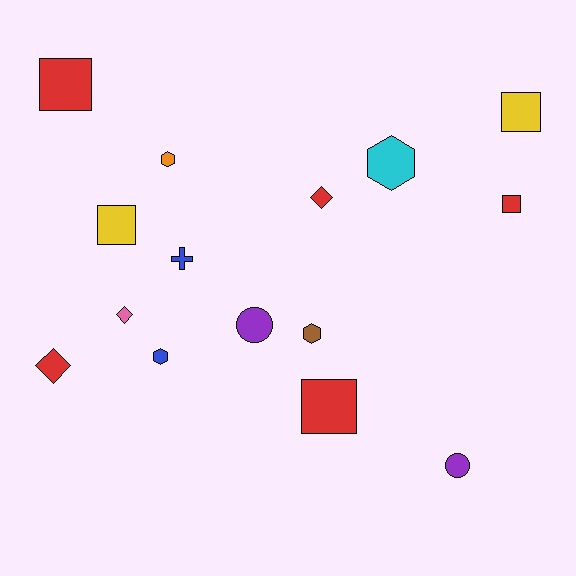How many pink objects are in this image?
There is 1 pink object.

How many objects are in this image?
There are 15 objects.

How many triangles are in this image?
There are no triangles.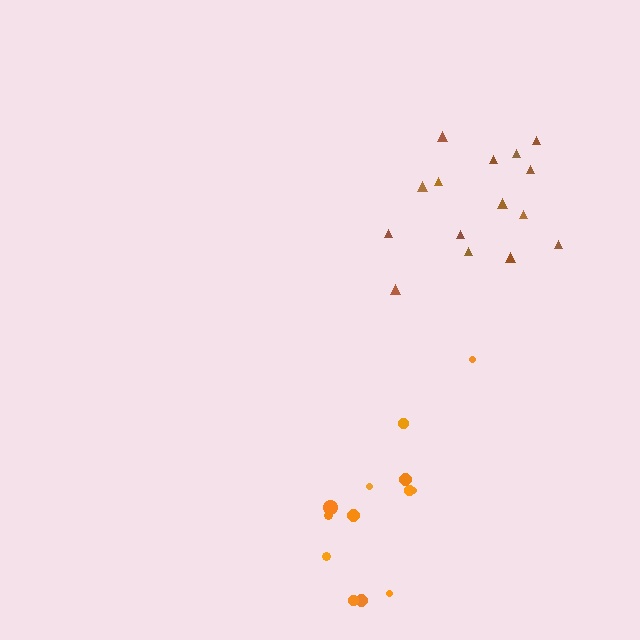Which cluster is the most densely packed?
Brown.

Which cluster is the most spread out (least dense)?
Orange.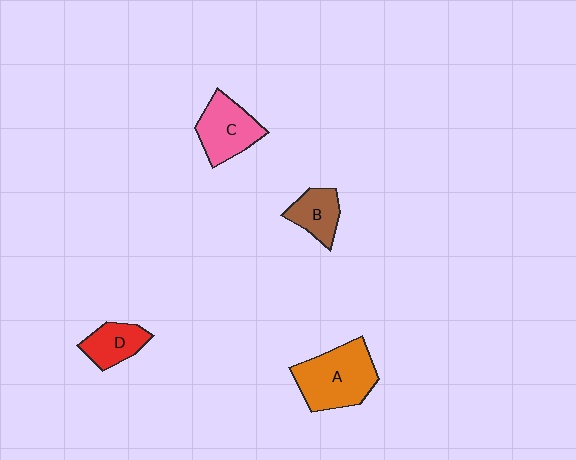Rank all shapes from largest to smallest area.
From largest to smallest: A (orange), C (pink), D (red), B (brown).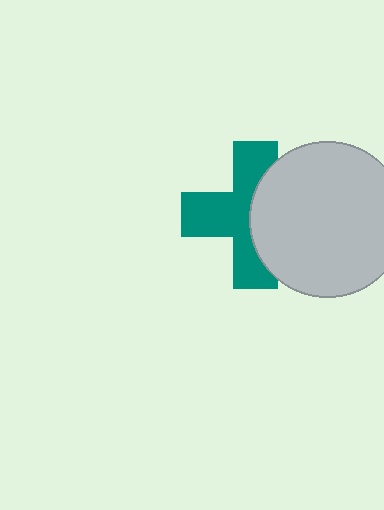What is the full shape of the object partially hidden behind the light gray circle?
The partially hidden object is a teal cross.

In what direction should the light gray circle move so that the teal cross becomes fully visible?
The light gray circle should move right. That is the shortest direction to clear the overlap and leave the teal cross fully visible.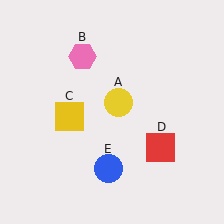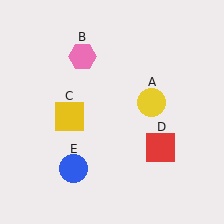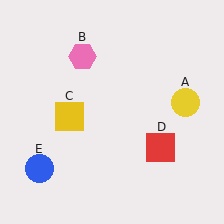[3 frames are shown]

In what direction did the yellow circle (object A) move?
The yellow circle (object A) moved right.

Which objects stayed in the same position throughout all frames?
Pink hexagon (object B) and yellow square (object C) and red square (object D) remained stationary.